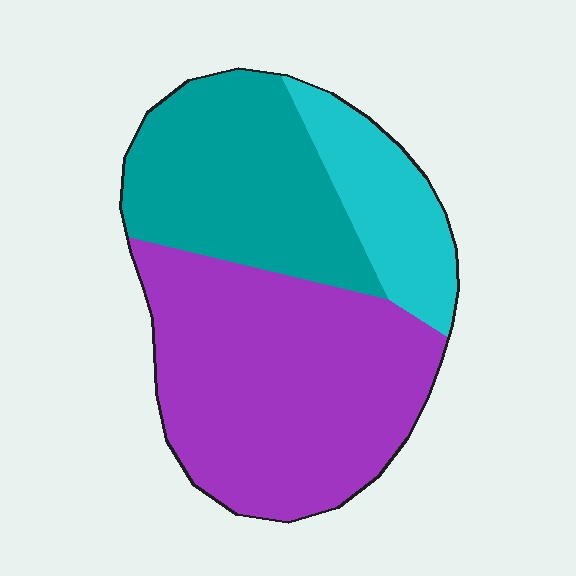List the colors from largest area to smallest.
From largest to smallest: purple, teal, cyan.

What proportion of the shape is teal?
Teal takes up about one third (1/3) of the shape.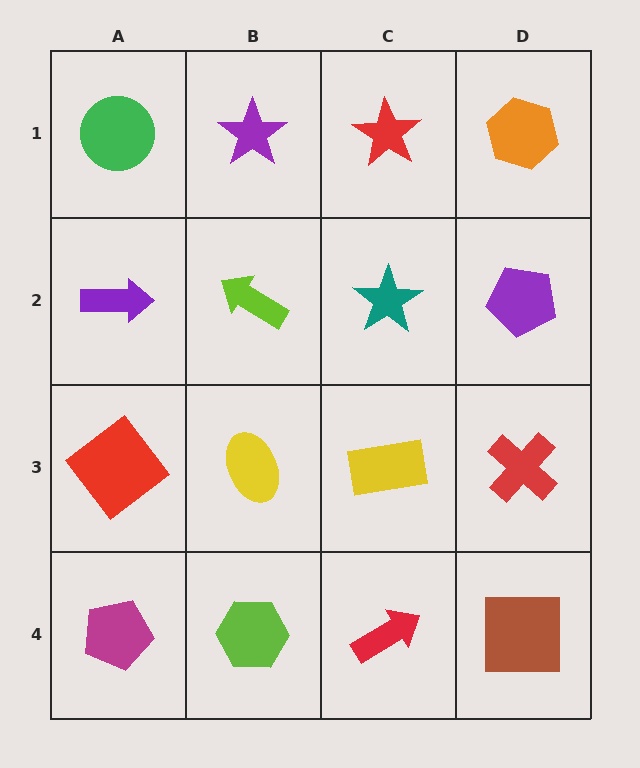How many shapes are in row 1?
4 shapes.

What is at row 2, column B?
A lime arrow.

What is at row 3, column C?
A yellow rectangle.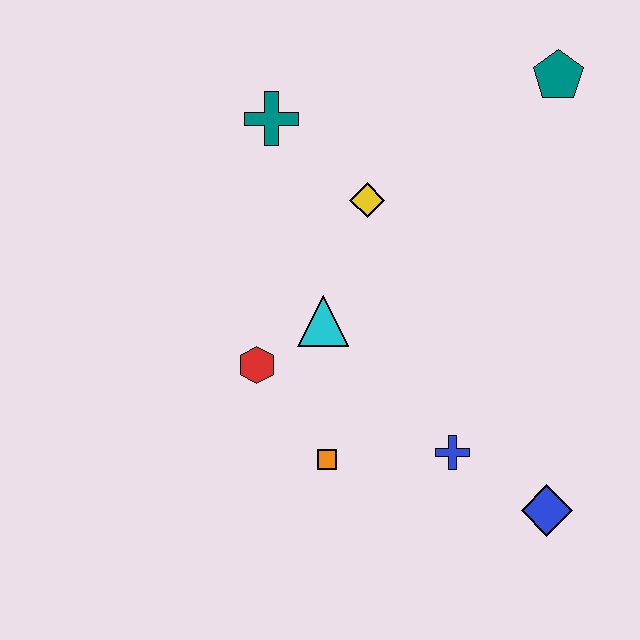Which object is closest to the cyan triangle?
The red hexagon is closest to the cyan triangle.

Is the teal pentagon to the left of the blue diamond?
No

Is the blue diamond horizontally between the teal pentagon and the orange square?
Yes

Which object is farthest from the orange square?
The teal pentagon is farthest from the orange square.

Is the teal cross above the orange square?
Yes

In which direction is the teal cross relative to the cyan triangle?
The teal cross is above the cyan triangle.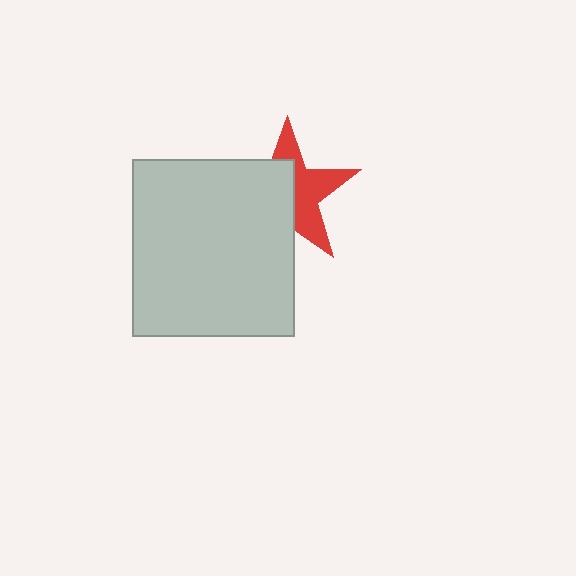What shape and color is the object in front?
The object in front is a light gray rectangle.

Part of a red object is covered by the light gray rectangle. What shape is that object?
It is a star.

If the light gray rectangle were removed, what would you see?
You would see the complete red star.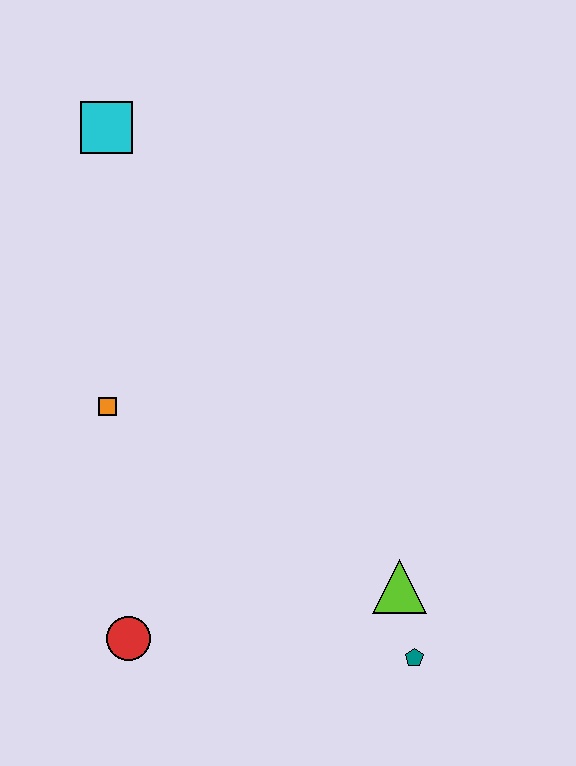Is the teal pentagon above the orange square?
No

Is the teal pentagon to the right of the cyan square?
Yes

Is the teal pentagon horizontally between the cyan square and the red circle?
No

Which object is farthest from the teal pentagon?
The cyan square is farthest from the teal pentagon.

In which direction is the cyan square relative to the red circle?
The cyan square is above the red circle.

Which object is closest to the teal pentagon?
The lime triangle is closest to the teal pentagon.